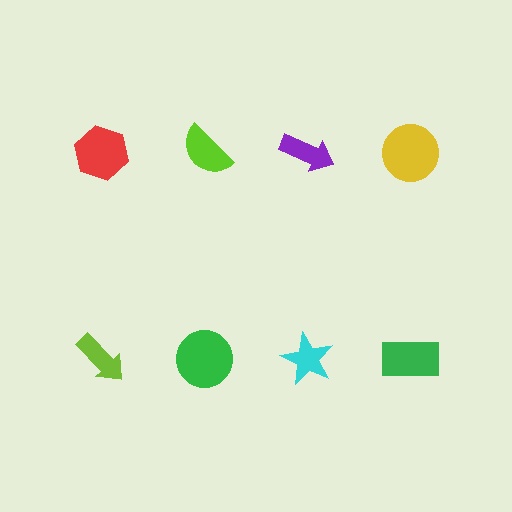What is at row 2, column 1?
A lime arrow.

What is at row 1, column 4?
A yellow circle.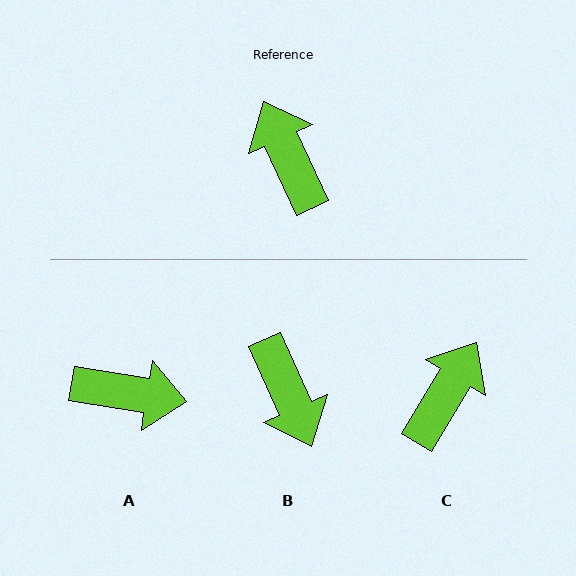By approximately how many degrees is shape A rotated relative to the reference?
Approximately 124 degrees clockwise.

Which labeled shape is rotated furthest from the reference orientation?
B, about 179 degrees away.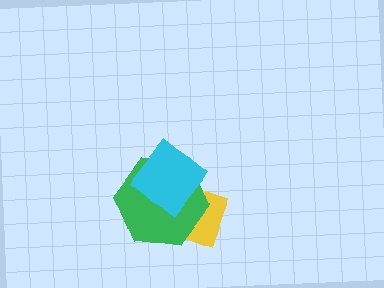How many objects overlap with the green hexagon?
2 objects overlap with the green hexagon.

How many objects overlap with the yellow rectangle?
2 objects overlap with the yellow rectangle.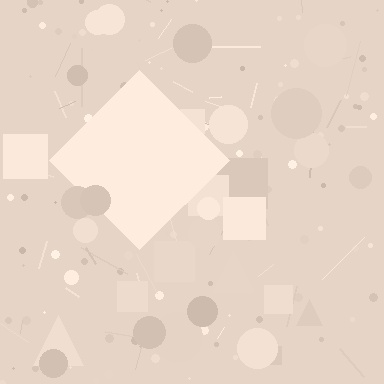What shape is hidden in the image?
A diamond is hidden in the image.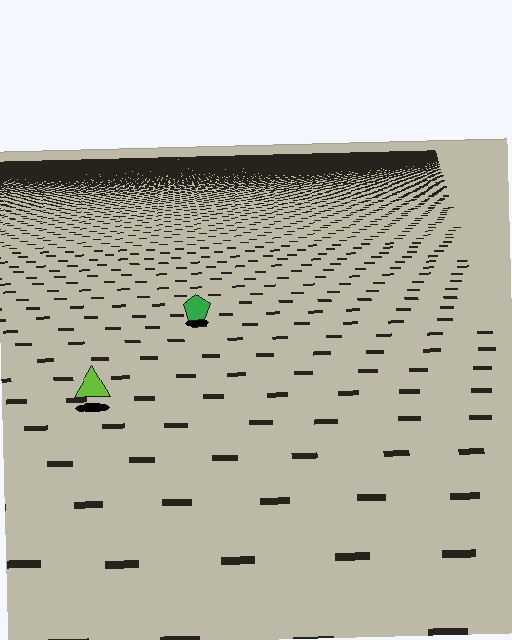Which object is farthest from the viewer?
The green pentagon is farthest from the viewer. It appears smaller and the ground texture around it is denser.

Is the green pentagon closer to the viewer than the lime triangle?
No. The lime triangle is closer — you can tell from the texture gradient: the ground texture is coarser near it.